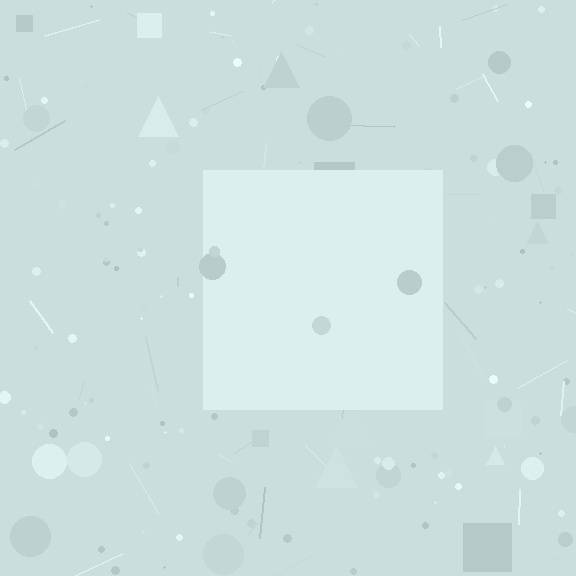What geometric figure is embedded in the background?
A square is embedded in the background.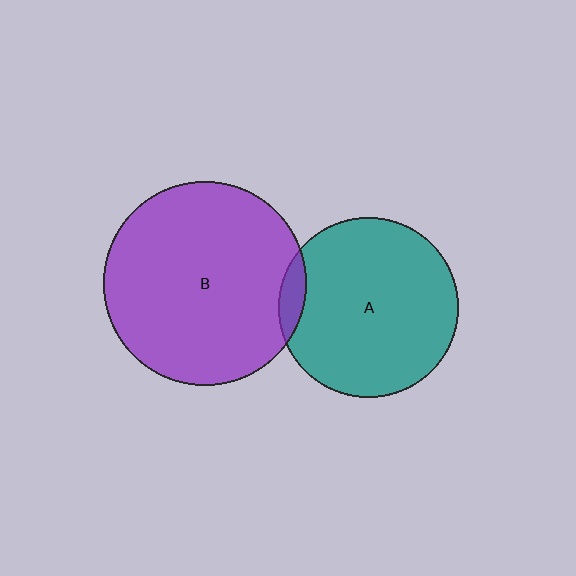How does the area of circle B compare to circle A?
Approximately 1.3 times.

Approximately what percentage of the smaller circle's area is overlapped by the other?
Approximately 5%.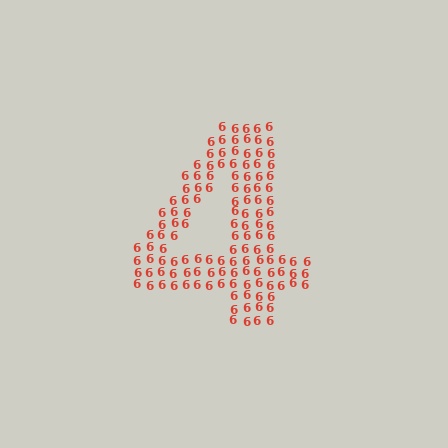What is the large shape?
The large shape is the digit 4.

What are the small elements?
The small elements are digit 6's.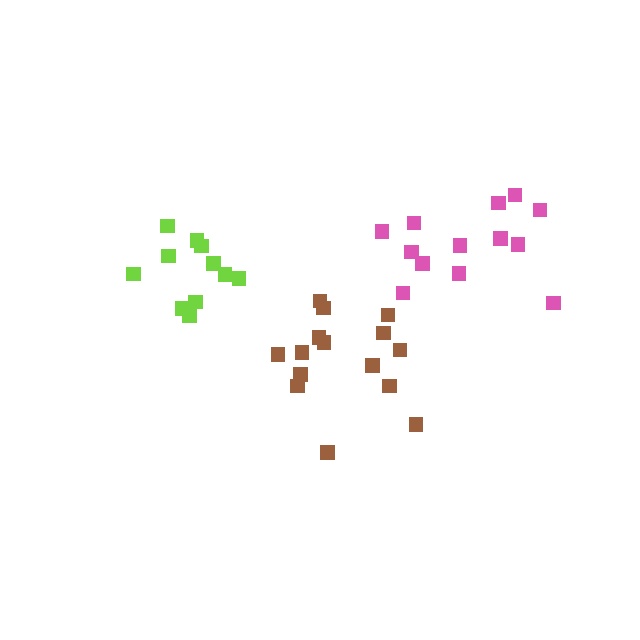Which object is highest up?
The pink cluster is topmost.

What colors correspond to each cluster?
The clusters are colored: lime, brown, pink.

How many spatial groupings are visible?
There are 3 spatial groupings.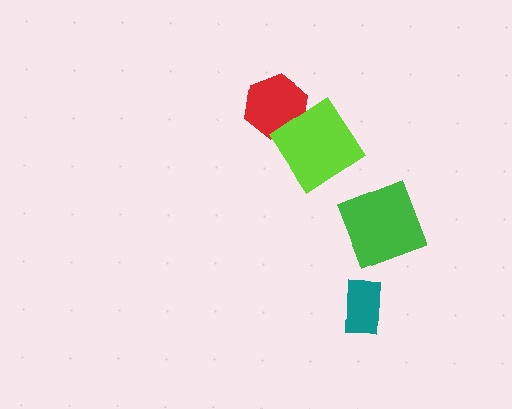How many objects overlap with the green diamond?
0 objects overlap with the green diamond.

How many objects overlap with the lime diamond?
1 object overlaps with the lime diamond.